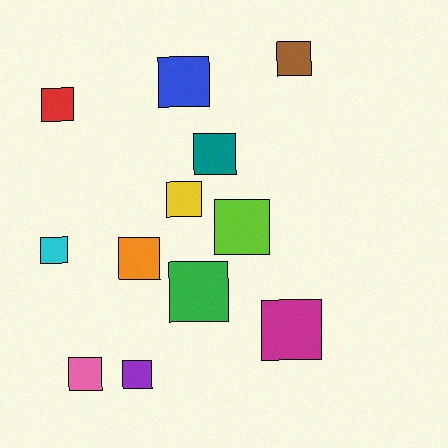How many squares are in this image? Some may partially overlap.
There are 12 squares.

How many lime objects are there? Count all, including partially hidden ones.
There is 1 lime object.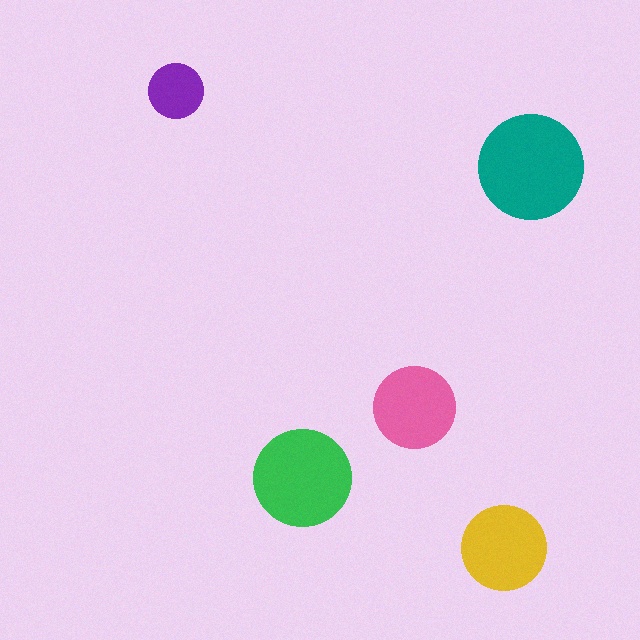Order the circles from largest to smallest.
the teal one, the green one, the yellow one, the pink one, the purple one.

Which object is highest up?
The purple circle is topmost.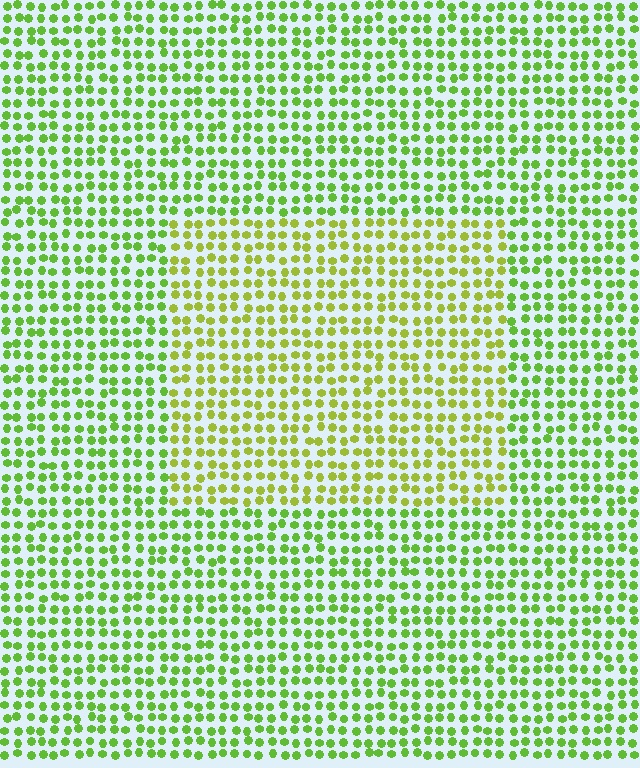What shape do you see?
I see a rectangle.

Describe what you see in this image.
The image is filled with small lime elements in a uniform arrangement. A rectangle-shaped region is visible where the elements are tinted to a slightly different hue, forming a subtle color boundary.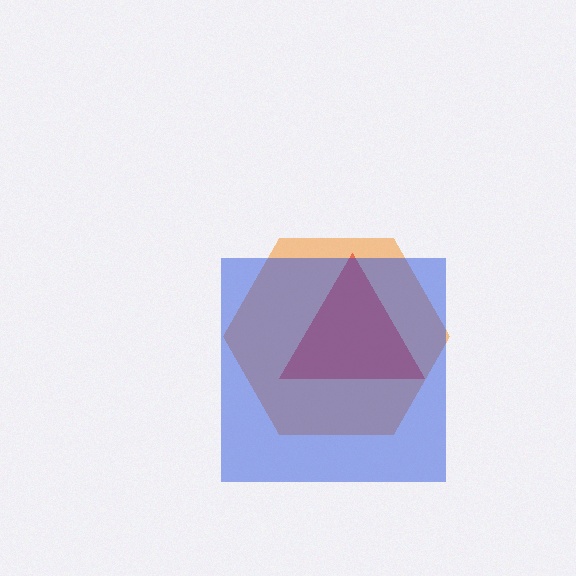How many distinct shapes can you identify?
There are 3 distinct shapes: an orange hexagon, a red triangle, a blue square.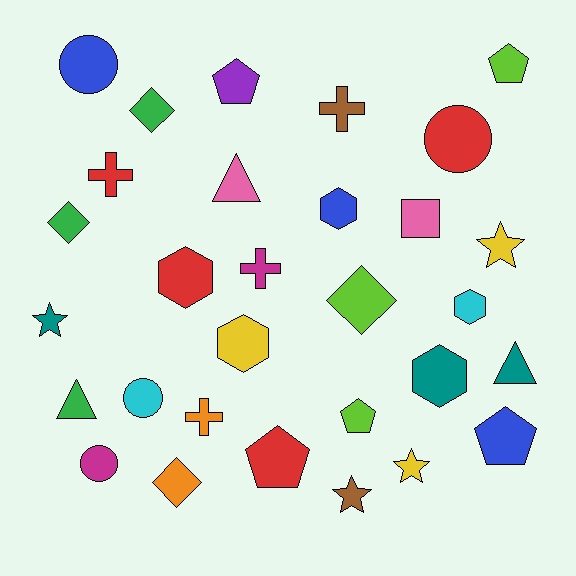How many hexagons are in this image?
There are 5 hexagons.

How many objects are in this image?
There are 30 objects.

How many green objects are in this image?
There are 3 green objects.